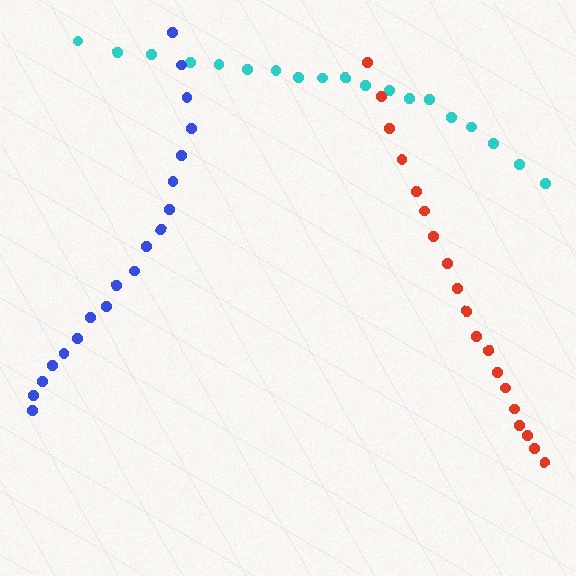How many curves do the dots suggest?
There are 3 distinct paths.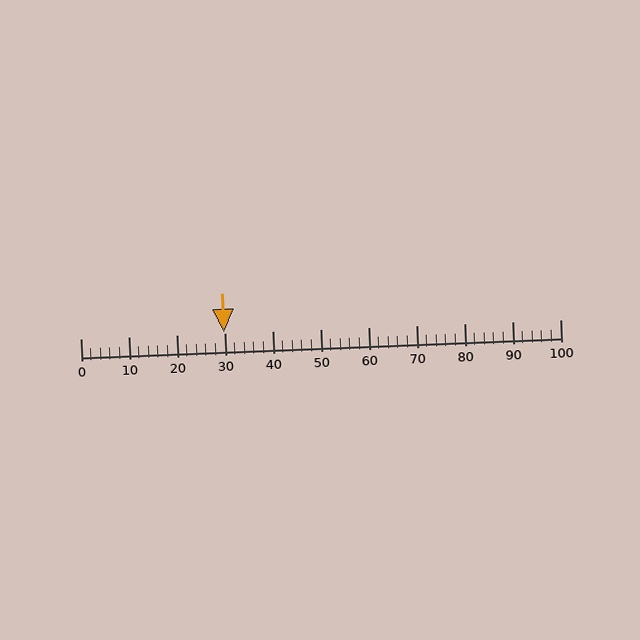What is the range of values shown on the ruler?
The ruler shows values from 0 to 100.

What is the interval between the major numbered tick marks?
The major tick marks are spaced 10 units apart.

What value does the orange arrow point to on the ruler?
The orange arrow points to approximately 30.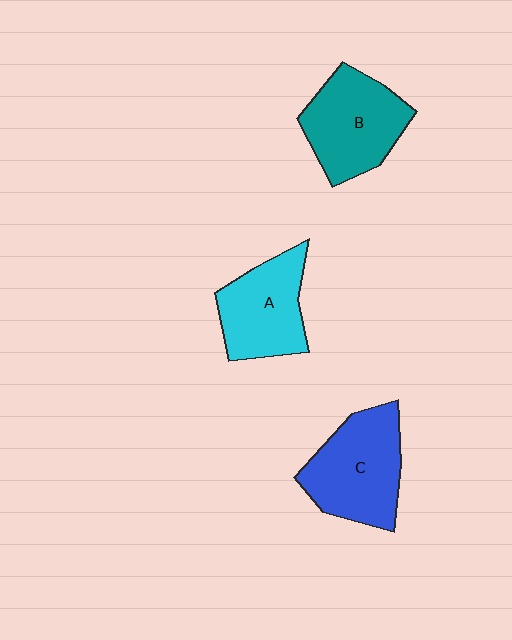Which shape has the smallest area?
Shape A (cyan).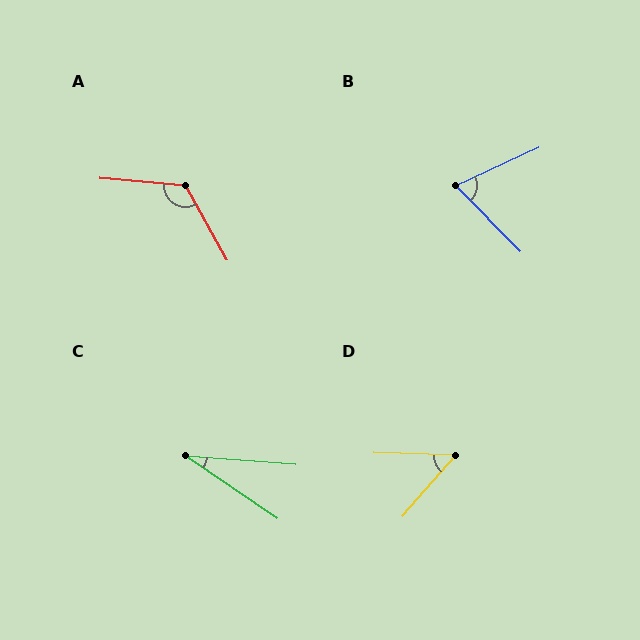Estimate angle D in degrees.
Approximately 51 degrees.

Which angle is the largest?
A, at approximately 124 degrees.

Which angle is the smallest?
C, at approximately 30 degrees.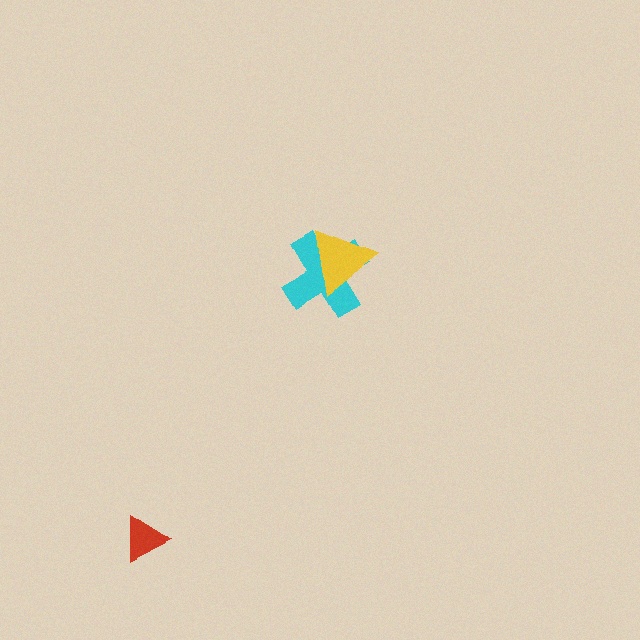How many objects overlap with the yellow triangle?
1 object overlaps with the yellow triangle.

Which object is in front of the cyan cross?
The yellow triangle is in front of the cyan cross.